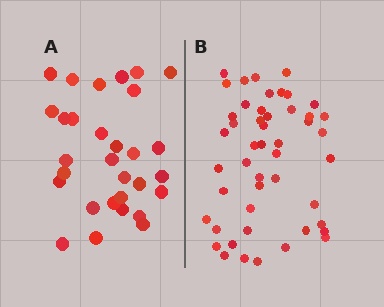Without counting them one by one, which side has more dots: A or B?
Region B (the right region) has more dots.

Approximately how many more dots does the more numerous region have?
Region B has approximately 20 more dots than region A.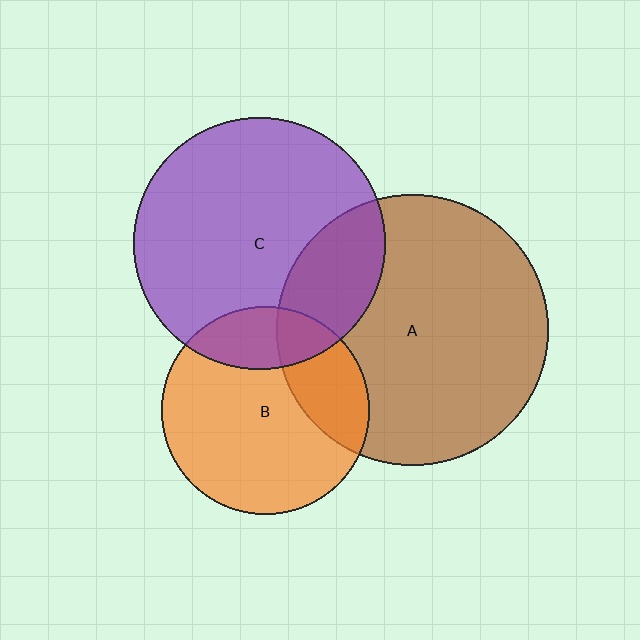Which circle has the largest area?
Circle A (brown).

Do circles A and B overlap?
Yes.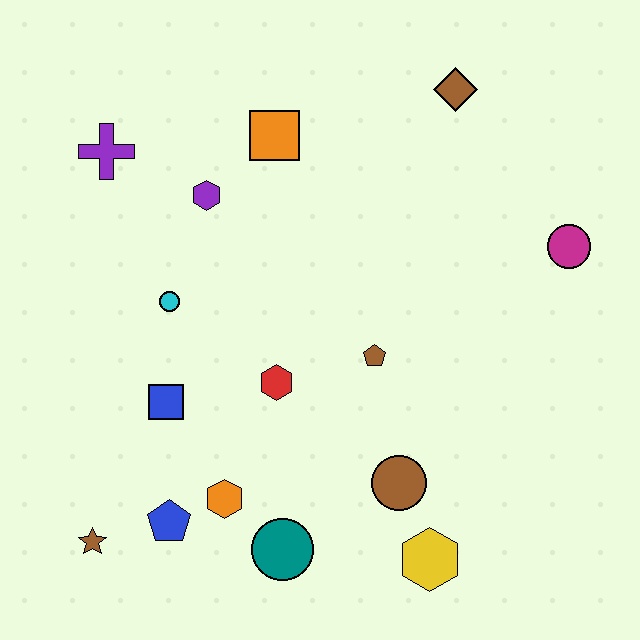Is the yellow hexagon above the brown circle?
No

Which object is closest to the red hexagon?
The brown pentagon is closest to the red hexagon.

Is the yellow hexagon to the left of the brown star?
No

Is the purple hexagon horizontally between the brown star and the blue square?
No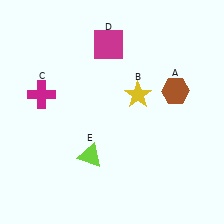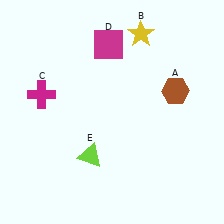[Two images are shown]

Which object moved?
The yellow star (B) moved up.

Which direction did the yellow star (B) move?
The yellow star (B) moved up.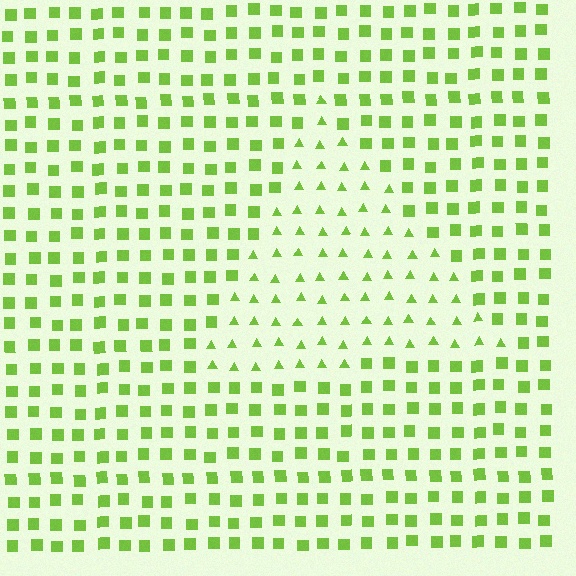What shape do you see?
I see a triangle.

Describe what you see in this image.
The image is filled with small lime elements arranged in a uniform grid. A triangle-shaped region contains triangles, while the surrounding area contains squares. The boundary is defined purely by the change in element shape.